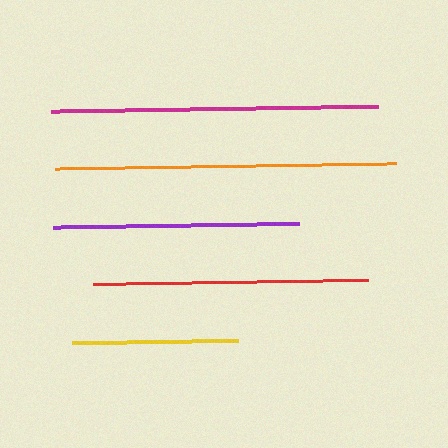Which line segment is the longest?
The orange line is the longest at approximately 341 pixels.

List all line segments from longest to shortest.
From longest to shortest: orange, magenta, red, purple, yellow.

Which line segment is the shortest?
The yellow line is the shortest at approximately 166 pixels.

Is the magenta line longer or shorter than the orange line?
The orange line is longer than the magenta line.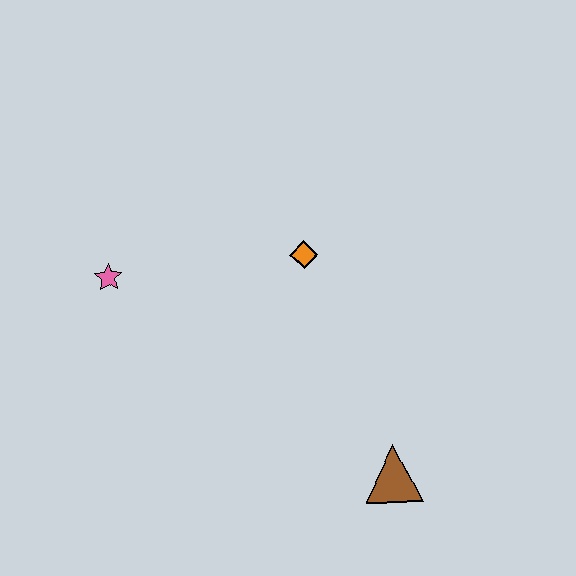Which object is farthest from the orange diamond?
The brown triangle is farthest from the orange diamond.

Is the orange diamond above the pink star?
Yes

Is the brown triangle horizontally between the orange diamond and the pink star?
No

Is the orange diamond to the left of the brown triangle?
Yes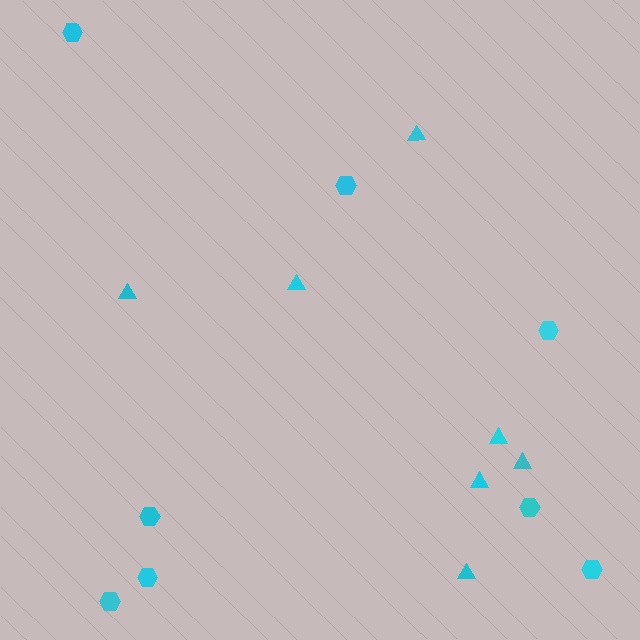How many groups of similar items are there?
There are 2 groups: one group of hexagons (8) and one group of triangles (7).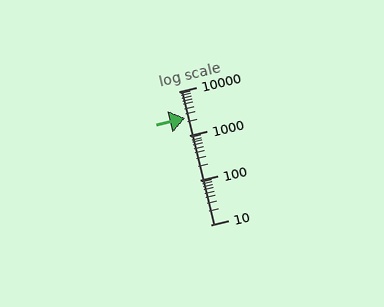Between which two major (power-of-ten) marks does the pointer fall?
The pointer is between 1000 and 10000.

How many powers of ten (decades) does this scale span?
The scale spans 3 decades, from 10 to 10000.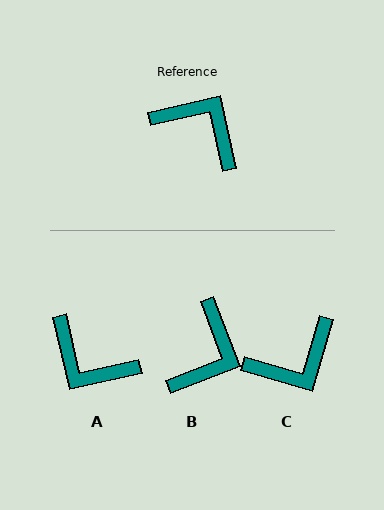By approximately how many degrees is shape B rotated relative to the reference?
Approximately 82 degrees clockwise.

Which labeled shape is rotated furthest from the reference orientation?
A, about 180 degrees away.